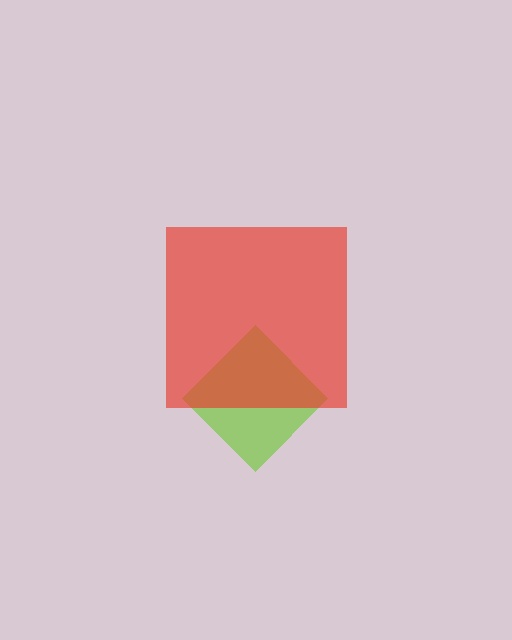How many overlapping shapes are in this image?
There are 2 overlapping shapes in the image.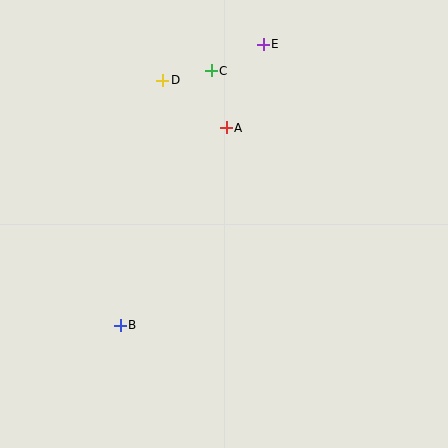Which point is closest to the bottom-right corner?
Point B is closest to the bottom-right corner.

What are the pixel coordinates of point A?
Point A is at (226, 128).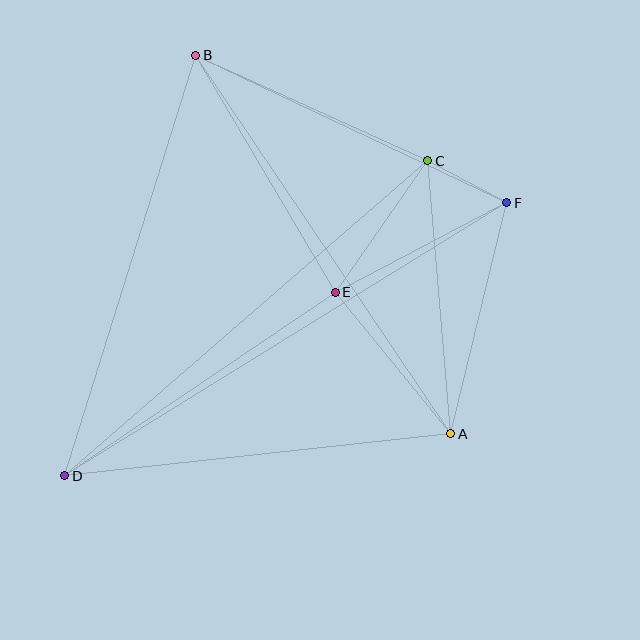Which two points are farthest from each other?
Points D and F are farthest from each other.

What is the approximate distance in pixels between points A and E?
The distance between A and E is approximately 183 pixels.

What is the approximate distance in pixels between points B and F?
The distance between B and F is approximately 344 pixels.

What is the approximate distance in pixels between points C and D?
The distance between C and D is approximately 481 pixels.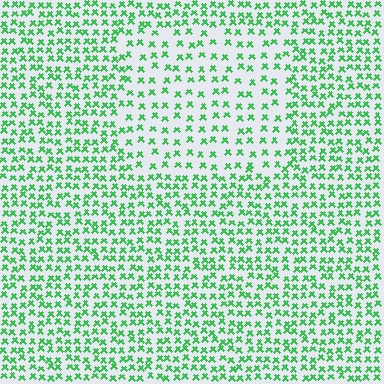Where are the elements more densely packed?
The elements are more densely packed outside the rectangle boundary.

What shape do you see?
I see a rectangle.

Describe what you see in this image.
The image contains small green elements arranged at two different densities. A rectangle-shaped region is visible where the elements are less densely packed than the surrounding area.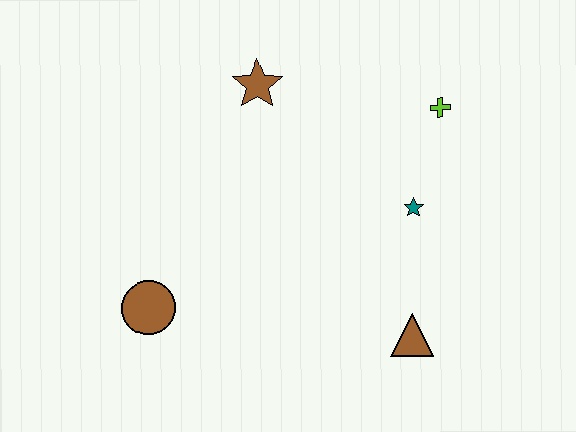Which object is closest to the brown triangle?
The teal star is closest to the brown triangle.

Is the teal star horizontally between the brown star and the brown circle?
No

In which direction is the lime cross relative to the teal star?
The lime cross is above the teal star.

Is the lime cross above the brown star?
No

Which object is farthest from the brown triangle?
The brown star is farthest from the brown triangle.